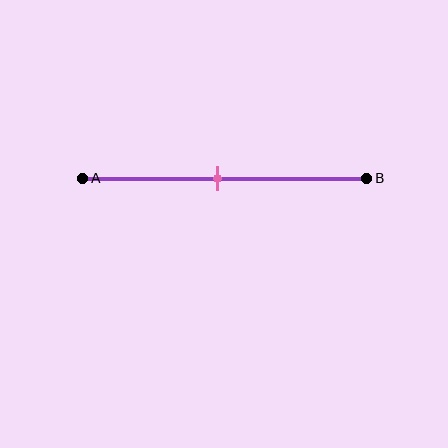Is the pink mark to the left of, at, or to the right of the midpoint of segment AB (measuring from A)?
The pink mark is approximately at the midpoint of segment AB.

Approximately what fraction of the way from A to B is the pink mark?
The pink mark is approximately 50% of the way from A to B.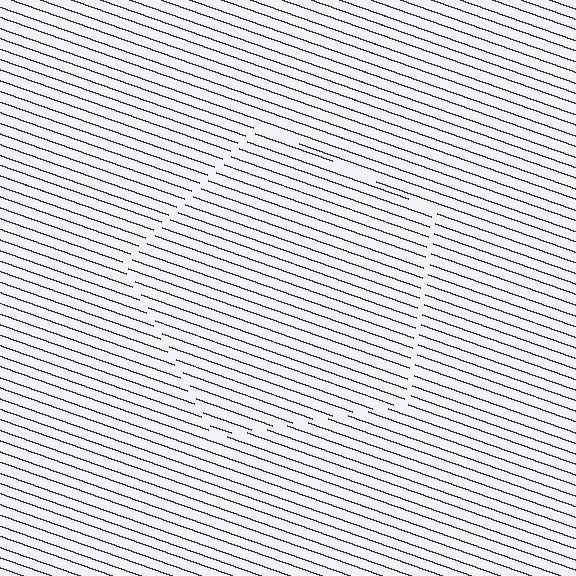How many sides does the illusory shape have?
5 sides — the line-ends trace a pentagon.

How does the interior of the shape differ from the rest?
The interior of the shape contains the same grating, shifted by half a period — the contour is defined by the phase discontinuity where line-ends from the inner and outer gratings abut.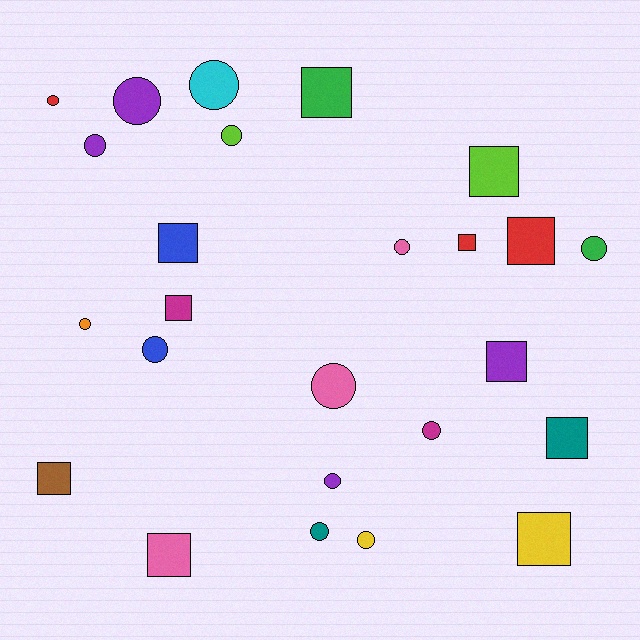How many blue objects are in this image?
There are 2 blue objects.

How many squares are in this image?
There are 11 squares.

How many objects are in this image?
There are 25 objects.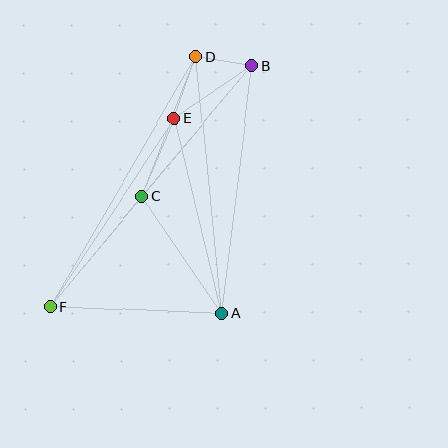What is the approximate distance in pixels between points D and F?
The distance between D and F is approximately 289 pixels.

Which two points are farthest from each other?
Points B and F are farthest from each other.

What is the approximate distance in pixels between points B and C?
The distance between B and C is approximately 171 pixels.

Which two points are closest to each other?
Points B and D are closest to each other.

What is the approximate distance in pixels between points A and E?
The distance between A and E is approximately 201 pixels.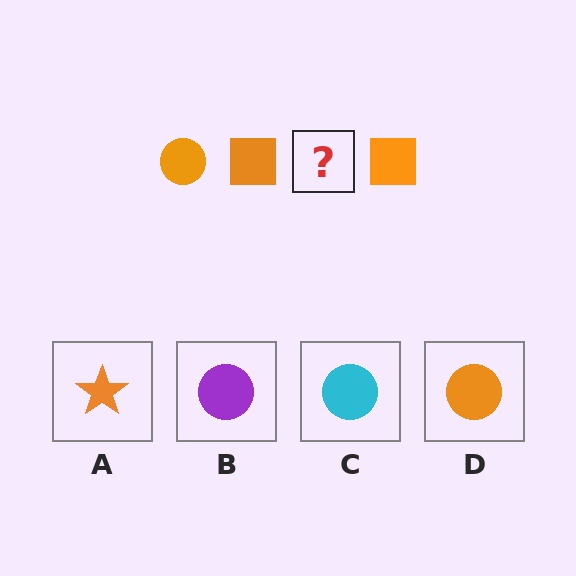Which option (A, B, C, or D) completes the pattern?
D.